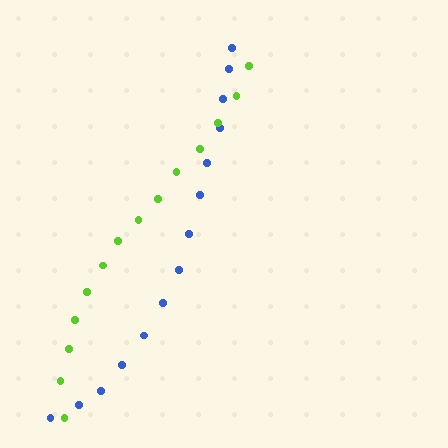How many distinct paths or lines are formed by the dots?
There are 2 distinct paths.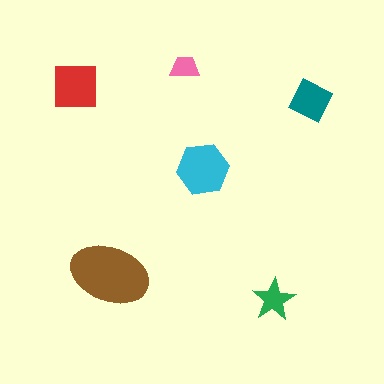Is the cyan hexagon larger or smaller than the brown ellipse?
Smaller.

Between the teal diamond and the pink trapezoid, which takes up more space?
The teal diamond.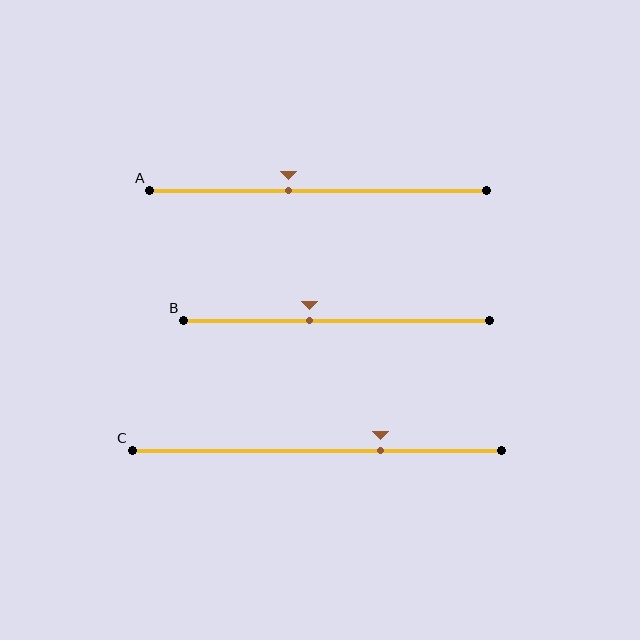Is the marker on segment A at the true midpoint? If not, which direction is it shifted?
No, the marker on segment A is shifted to the left by about 9% of the segment length.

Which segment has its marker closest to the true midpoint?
Segment A has its marker closest to the true midpoint.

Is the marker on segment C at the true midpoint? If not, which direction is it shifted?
No, the marker on segment C is shifted to the right by about 17% of the segment length.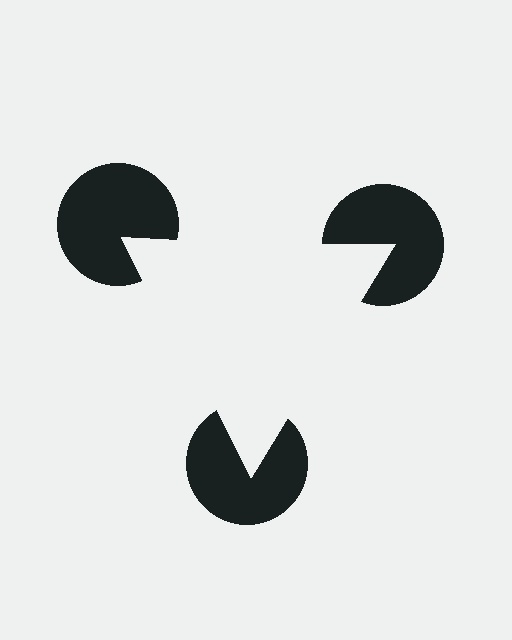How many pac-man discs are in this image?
There are 3 — one at each vertex of the illusory triangle.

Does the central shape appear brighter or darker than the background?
It typically appears slightly brighter than the background, even though no actual brightness change is drawn.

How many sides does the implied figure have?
3 sides.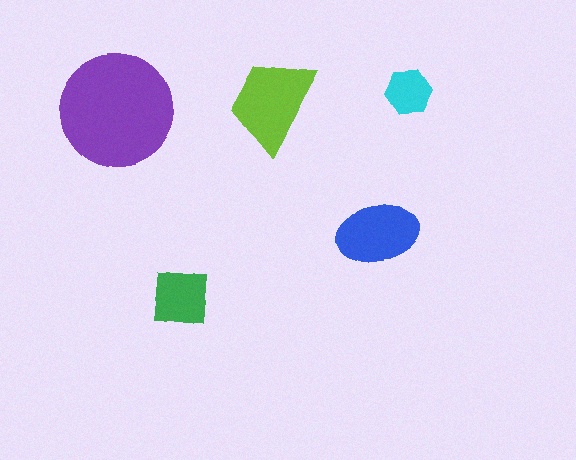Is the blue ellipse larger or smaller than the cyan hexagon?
Larger.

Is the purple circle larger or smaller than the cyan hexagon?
Larger.